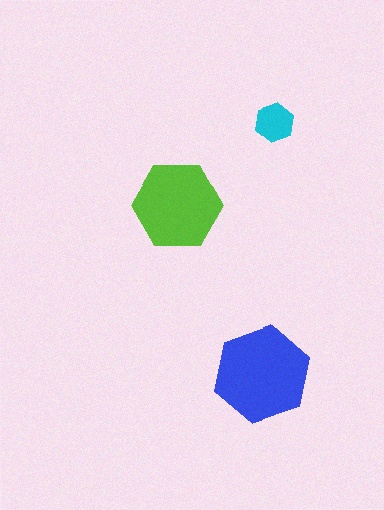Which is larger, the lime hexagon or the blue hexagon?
The blue one.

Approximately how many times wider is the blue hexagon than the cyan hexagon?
About 2.5 times wider.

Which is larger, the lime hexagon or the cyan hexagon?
The lime one.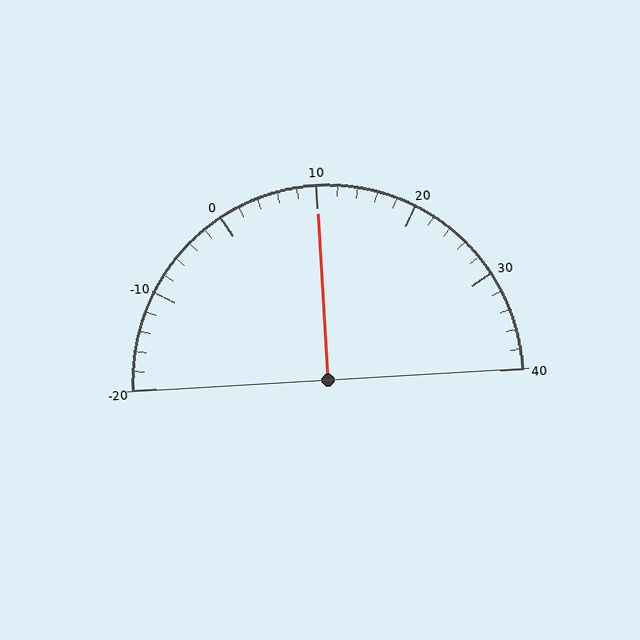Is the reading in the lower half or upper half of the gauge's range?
The reading is in the upper half of the range (-20 to 40).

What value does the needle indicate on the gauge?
The needle indicates approximately 10.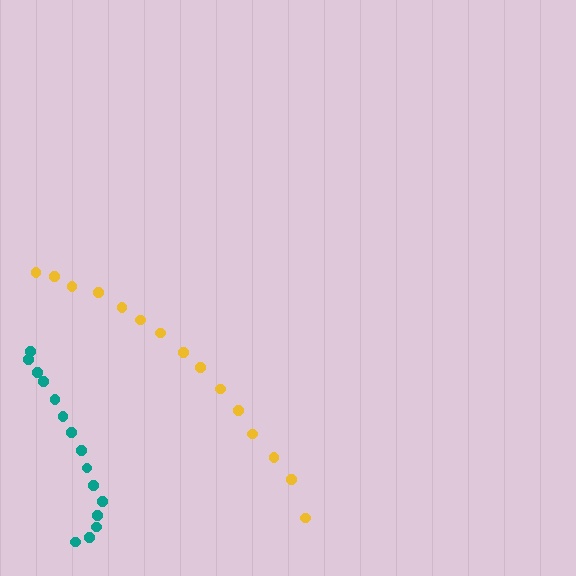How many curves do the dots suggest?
There are 2 distinct paths.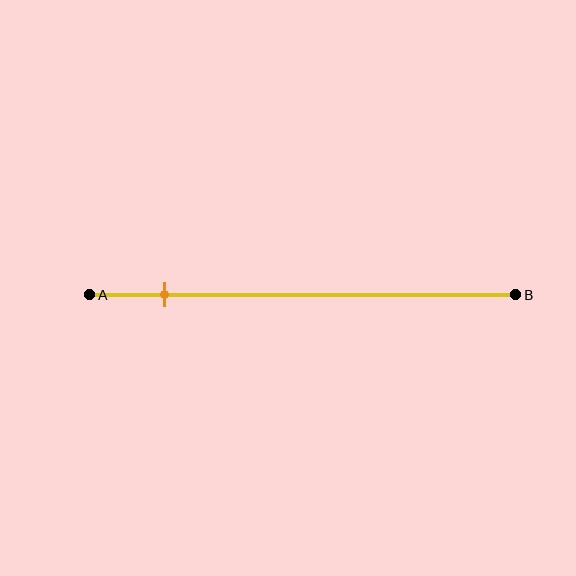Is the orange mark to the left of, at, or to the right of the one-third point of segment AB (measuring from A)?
The orange mark is to the left of the one-third point of segment AB.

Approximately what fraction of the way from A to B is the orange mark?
The orange mark is approximately 20% of the way from A to B.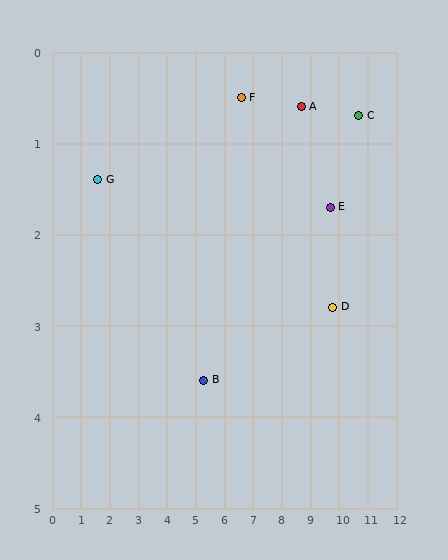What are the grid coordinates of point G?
Point G is at approximately (1.6, 1.4).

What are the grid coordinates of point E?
Point E is at approximately (9.7, 1.7).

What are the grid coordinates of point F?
Point F is at approximately (6.6, 0.5).